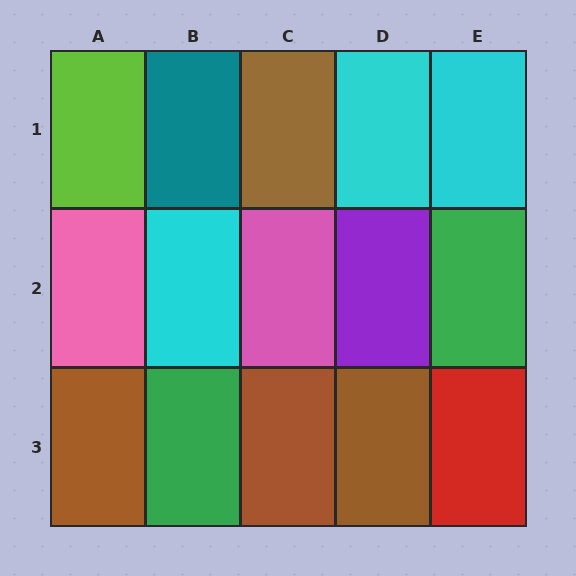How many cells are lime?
1 cell is lime.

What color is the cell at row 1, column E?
Cyan.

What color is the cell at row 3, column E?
Red.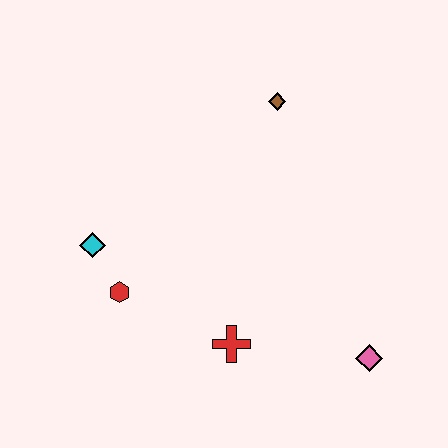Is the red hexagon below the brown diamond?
Yes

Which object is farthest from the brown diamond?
The pink diamond is farthest from the brown diamond.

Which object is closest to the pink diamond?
The red cross is closest to the pink diamond.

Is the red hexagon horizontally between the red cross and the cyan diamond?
Yes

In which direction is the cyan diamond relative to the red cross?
The cyan diamond is to the left of the red cross.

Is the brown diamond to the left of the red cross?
No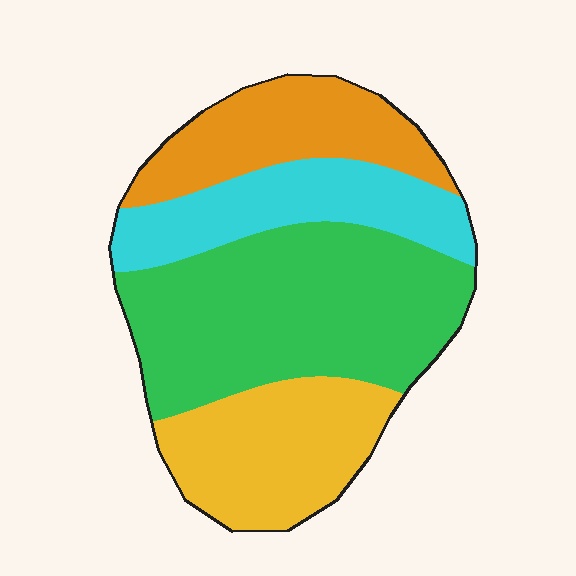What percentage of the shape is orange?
Orange takes up about one fifth (1/5) of the shape.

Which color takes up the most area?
Green, at roughly 40%.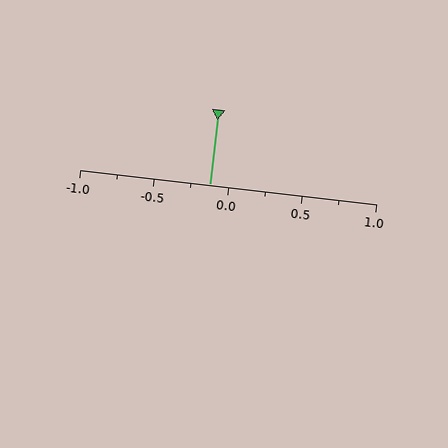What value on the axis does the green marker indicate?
The marker indicates approximately -0.12.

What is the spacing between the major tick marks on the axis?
The major ticks are spaced 0.5 apart.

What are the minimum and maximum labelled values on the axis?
The axis runs from -1.0 to 1.0.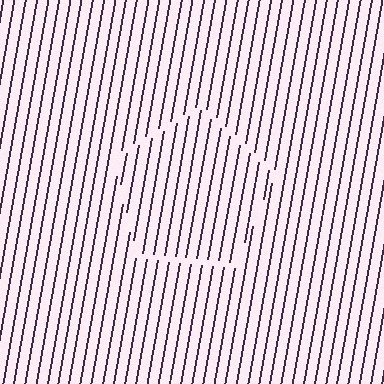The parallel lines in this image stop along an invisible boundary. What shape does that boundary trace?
An illusory pentagon. The interior of the shape contains the same grating, shifted by half a period — the contour is defined by the phase discontinuity where line-ends from the inner and outer gratings abut.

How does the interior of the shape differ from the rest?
The interior of the shape contains the same grating, shifted by half a period — the contour is defined by the phase discontinuity where line-ends from the inner and outer gratings abut.